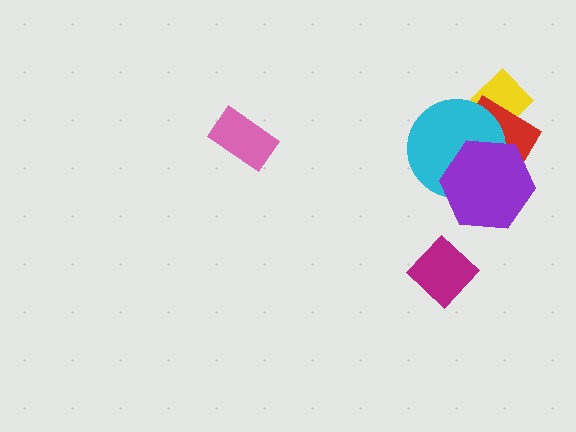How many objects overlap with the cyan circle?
3 objects overlap with the cyan circle.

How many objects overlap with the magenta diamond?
0 objects overlap with the magenta diamond.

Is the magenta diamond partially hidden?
No, no other shape covers it.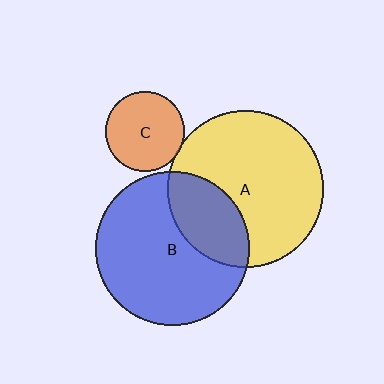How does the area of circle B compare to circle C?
Approximately 3.7 times.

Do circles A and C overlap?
Yes.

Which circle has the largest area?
Circle A (yellow).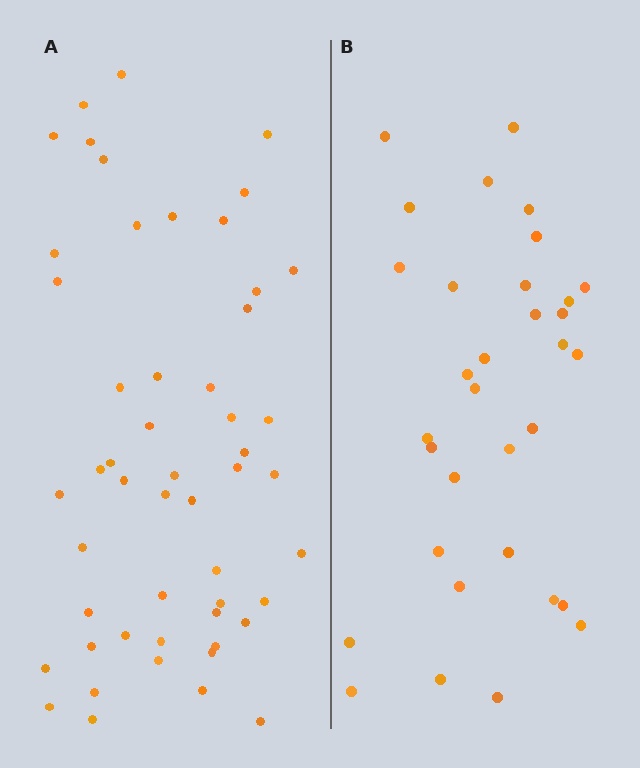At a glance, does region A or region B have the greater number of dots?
Region A (the left region) has more dots.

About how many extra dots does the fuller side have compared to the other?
Region A has approximately 20 more dots than region B.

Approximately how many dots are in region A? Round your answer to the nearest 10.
About 50 dots. (The exact count is 52, which rounds to 50.)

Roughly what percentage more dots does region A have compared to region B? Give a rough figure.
About 60% more.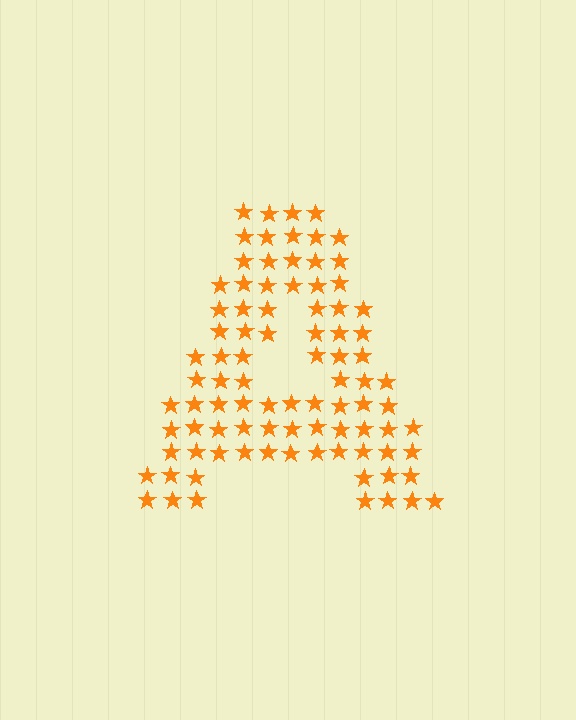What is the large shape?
The large shape is the letter A.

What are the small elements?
The small elements are stars.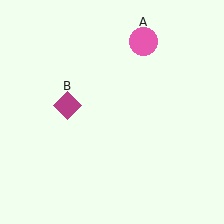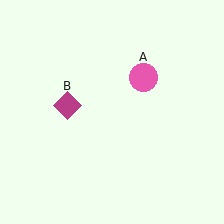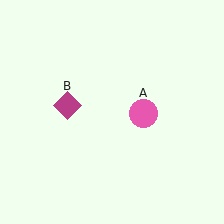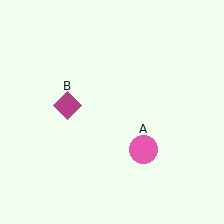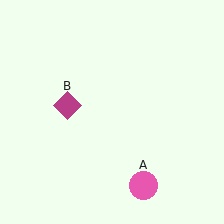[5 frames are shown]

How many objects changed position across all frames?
1 object changed position: pink circle (object A).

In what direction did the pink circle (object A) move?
The pink circle (object A) moved down.